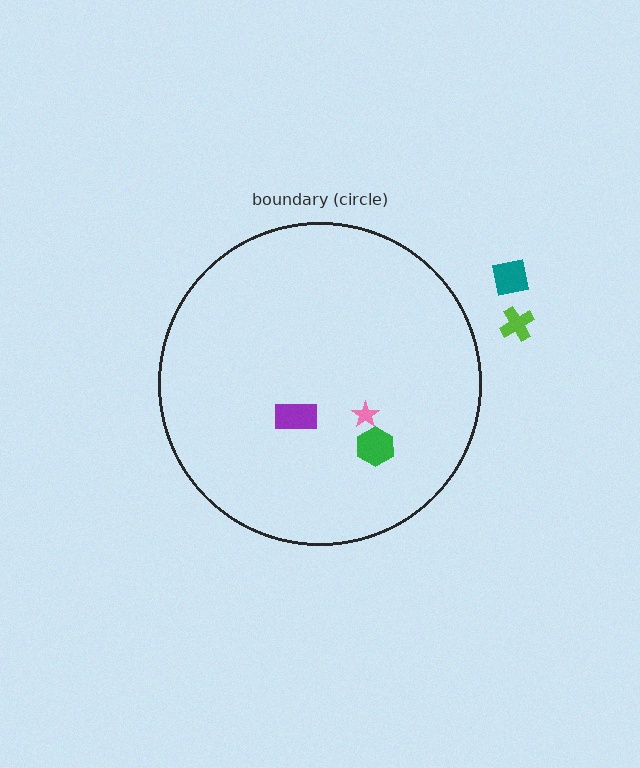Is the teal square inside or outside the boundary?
Outside.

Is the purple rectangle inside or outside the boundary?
Inside.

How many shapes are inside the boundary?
3 inside, 2 outside.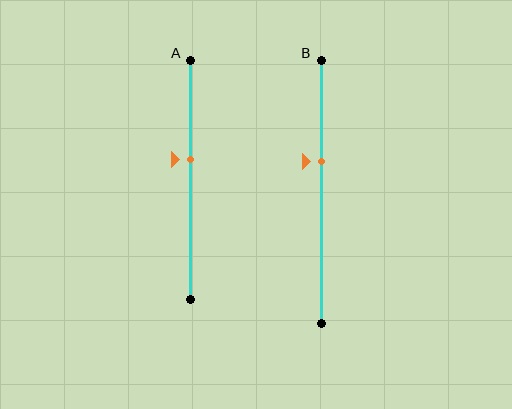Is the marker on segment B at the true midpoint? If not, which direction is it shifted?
No, the marker on segment B is shifted upward by about 11% of the segment length.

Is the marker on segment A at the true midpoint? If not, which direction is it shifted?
No, the marker on segment A is shifted upward by about 8% of the segment length.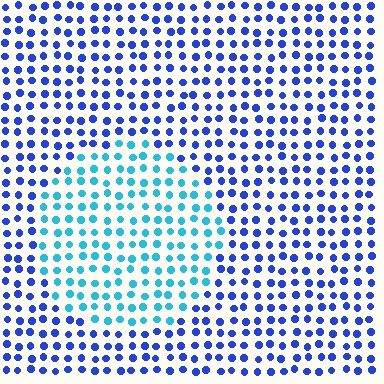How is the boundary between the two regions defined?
The boundary is defined purely by a slight shift in hue (about 42 degrees). Spacing, size, and orientation are identical on both sides.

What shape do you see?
I see a circle.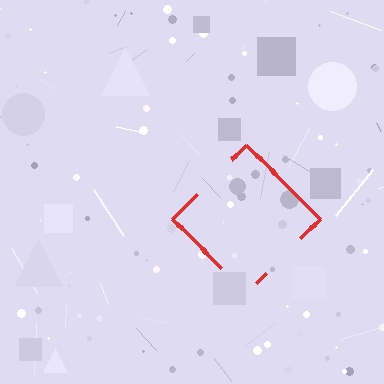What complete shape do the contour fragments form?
The contour fragments form a diamond.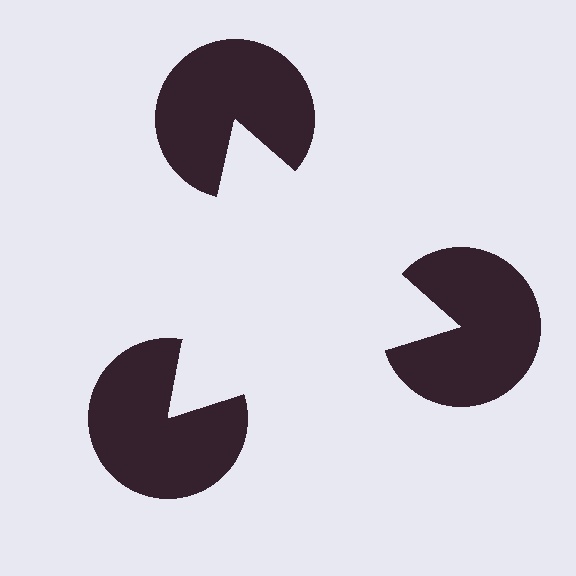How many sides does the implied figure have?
3 sides.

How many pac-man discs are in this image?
There are 3 — one at each vertex of the illusory triangle.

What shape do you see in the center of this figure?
An illusory triangle — its edges are inferred from the aligned wedge cuts in the pac-man discs, not physically drawn.